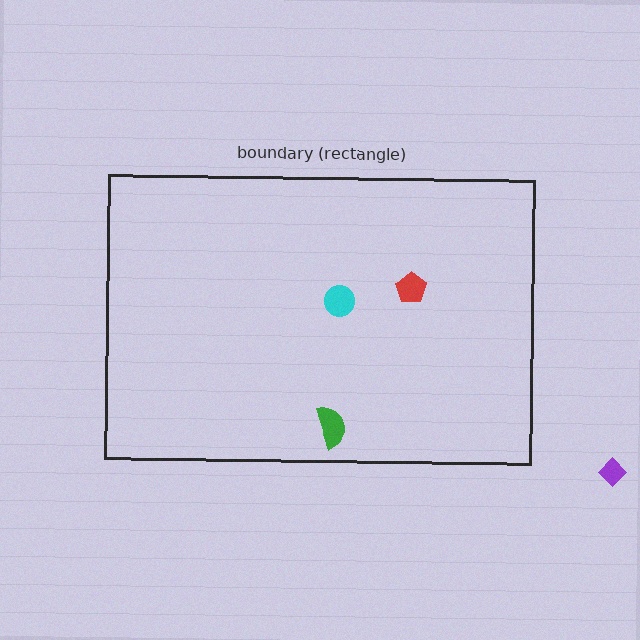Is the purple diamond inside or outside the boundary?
Outside.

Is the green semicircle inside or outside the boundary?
Inside.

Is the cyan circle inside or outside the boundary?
Inside.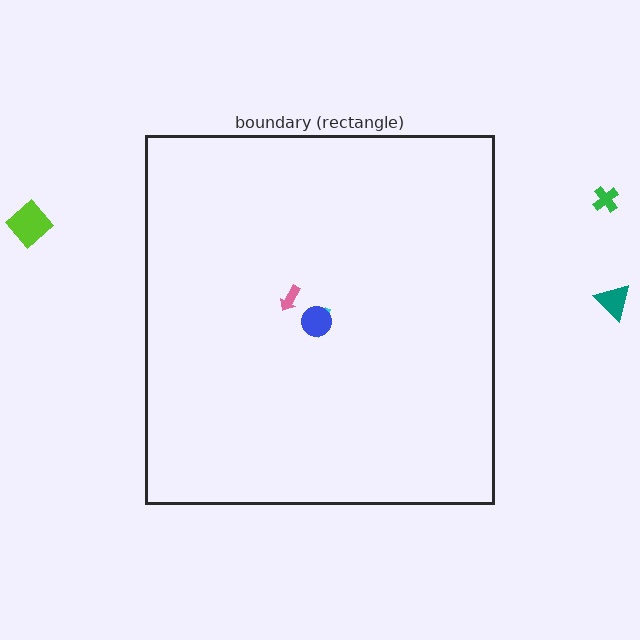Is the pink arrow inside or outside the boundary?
Inside.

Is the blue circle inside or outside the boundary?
Inside.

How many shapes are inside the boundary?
3 inside, 3 outside.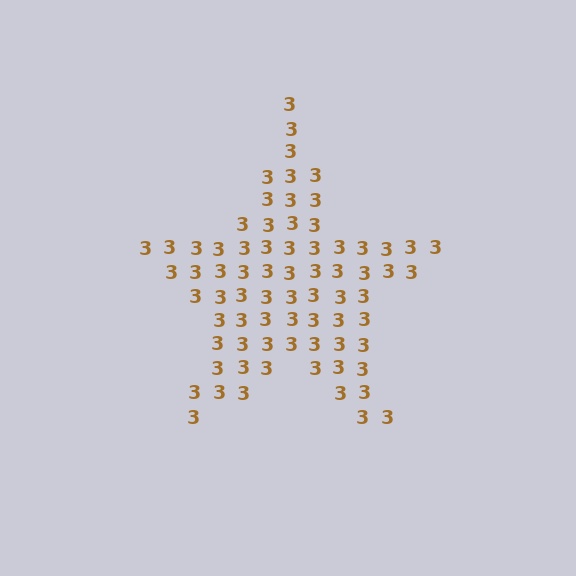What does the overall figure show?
The overall figure shows a star.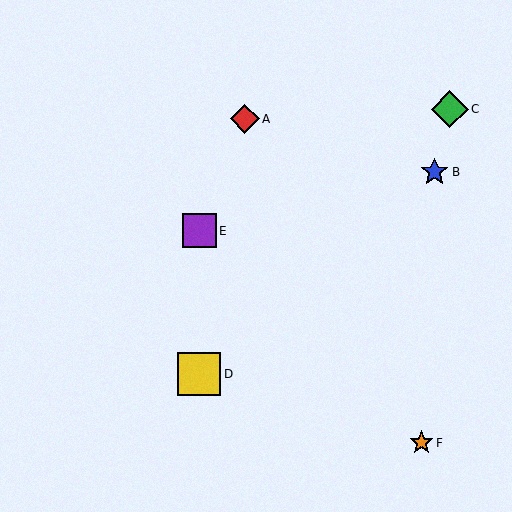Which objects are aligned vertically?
Objects D, E are aligned vertically.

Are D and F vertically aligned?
No, D is at x≈199 and F is at x≈421.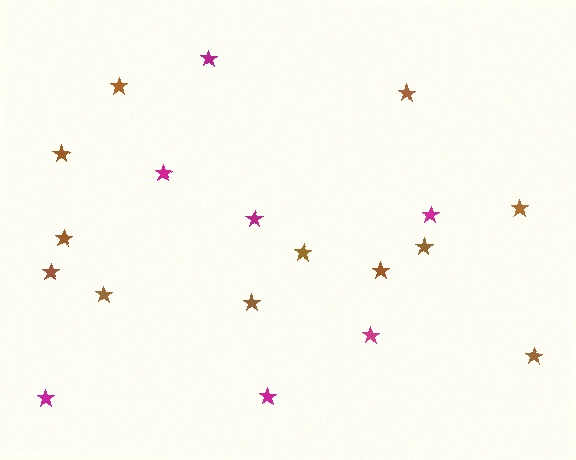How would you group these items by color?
There are 2 groups: one group of brown stars (12) and one group of magenta stars (7).